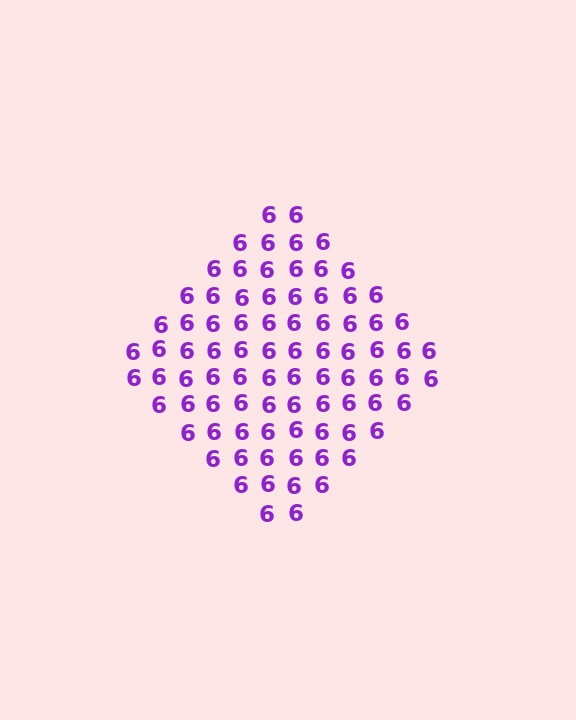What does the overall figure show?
The overall figure shows a diamond.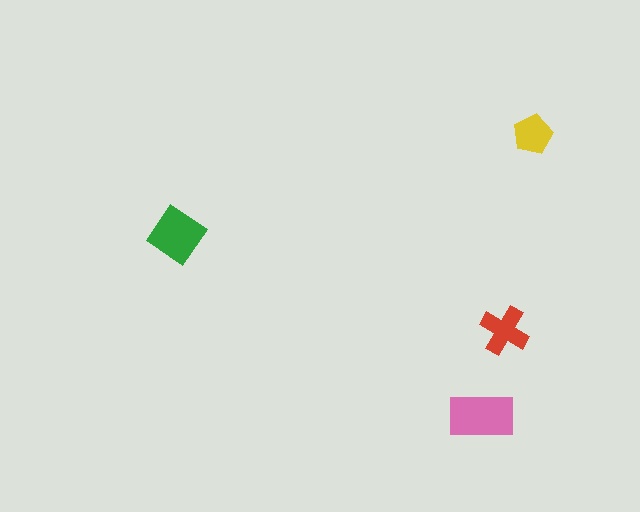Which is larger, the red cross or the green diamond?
The green diamond.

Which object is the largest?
The pink rectangle.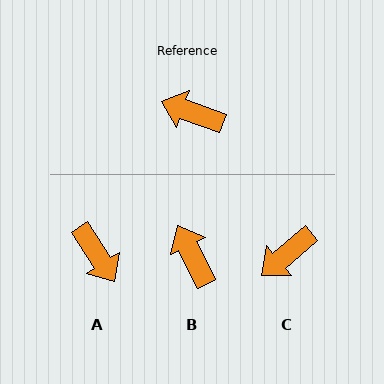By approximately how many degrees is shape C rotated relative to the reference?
Approximately 60 degrees counter-clockwise.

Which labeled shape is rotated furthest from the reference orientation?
A, about 142 degrees away.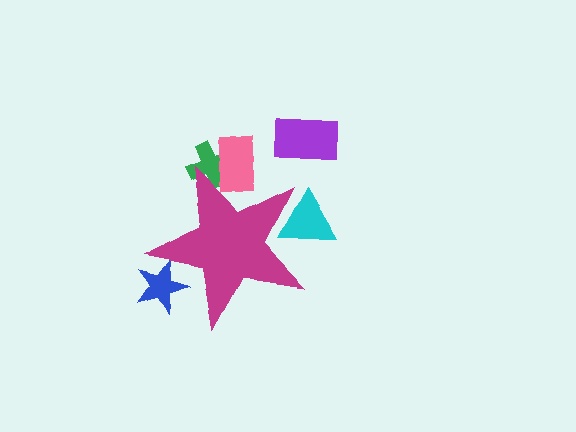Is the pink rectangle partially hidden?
Yes, the pink rectangle is partially hidden behind the magenta star.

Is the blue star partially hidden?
Yes, the blue star is partially hidden behind the magenta star.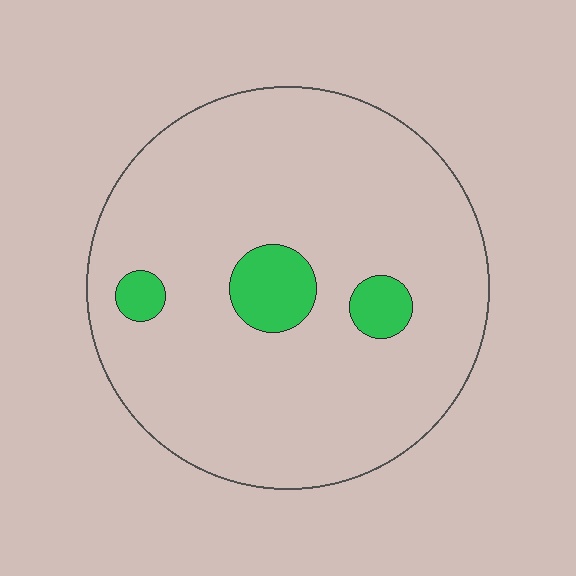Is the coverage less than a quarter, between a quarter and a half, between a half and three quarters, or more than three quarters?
Less than a quarter.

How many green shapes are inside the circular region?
3.